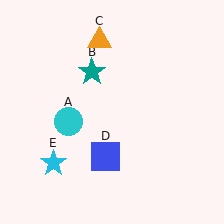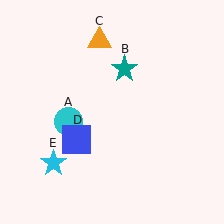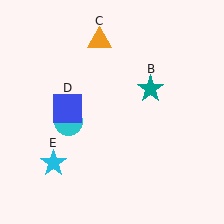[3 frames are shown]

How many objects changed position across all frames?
2 objects changed position: teal star (object B), blue square (object D).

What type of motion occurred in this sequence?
The teal star (object B), blue square (object D) rotated clockwise around the center of the scene.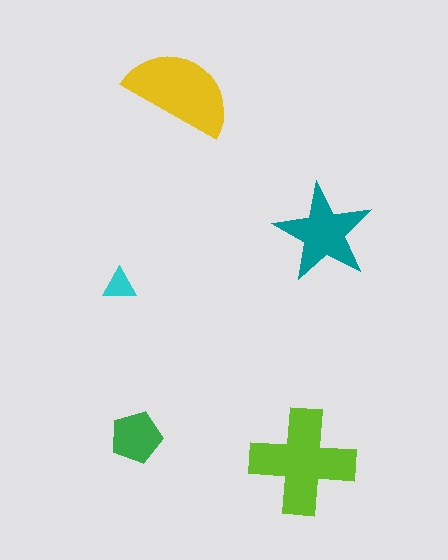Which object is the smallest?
The cyan triangle.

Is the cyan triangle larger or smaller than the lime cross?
Smaller.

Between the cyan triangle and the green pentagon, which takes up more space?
The green pentagon.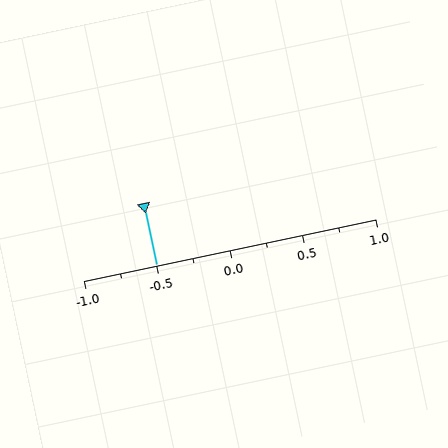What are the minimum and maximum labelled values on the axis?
The axis runs from -1.0 to 1.0.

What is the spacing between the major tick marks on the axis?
The major ticks are spaced 0.5 apart.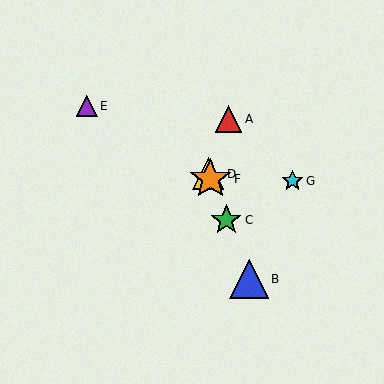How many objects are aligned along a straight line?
4 objects (B, C, D, F) are aligned along a straight line.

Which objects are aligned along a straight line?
Objects B, C, D, F are aligned along a straight line.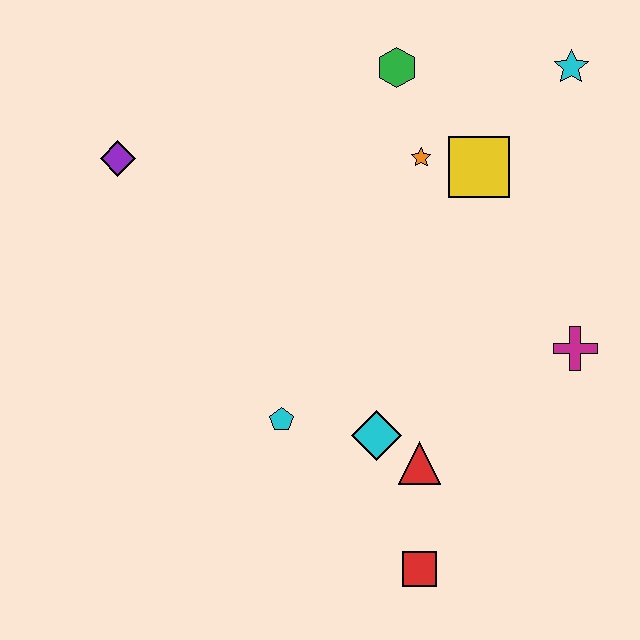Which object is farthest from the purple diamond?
The red square is farthest from the purple diamond.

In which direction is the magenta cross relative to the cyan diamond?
The magenta cross is to the right of the cyan diamond.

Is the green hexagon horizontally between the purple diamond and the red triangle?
Yes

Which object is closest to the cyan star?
The yellow square is closest to the cyan star.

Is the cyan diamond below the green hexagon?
Yes